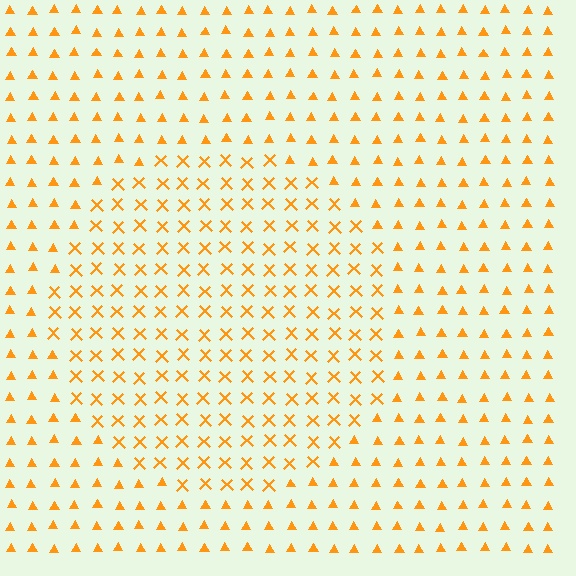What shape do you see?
I see a circle.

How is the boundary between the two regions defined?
The boundary is defined by a change in element shape: X marks inside vs. triangles outside. All elements share the same color and spacing.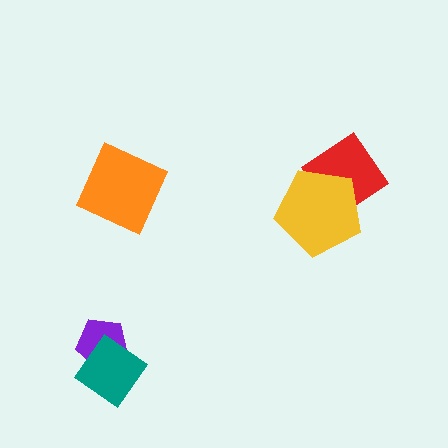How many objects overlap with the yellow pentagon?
1 object overlaps with the yellow pentagon.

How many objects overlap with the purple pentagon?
1 object overlaps with the purple pentagon.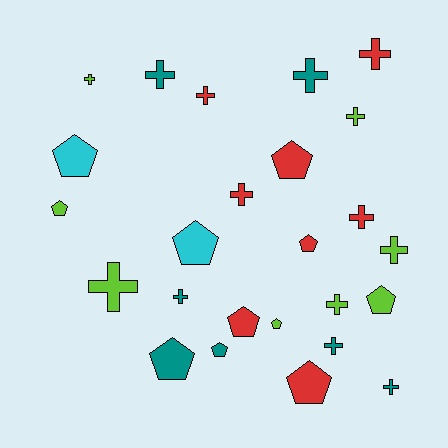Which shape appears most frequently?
Cross, with 14 objects.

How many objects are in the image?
There are 25 objects.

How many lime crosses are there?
There are 5 lime crosses.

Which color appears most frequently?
Red, with 8 objects.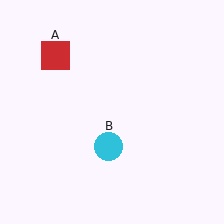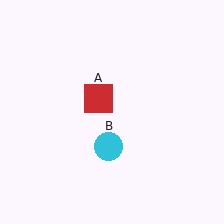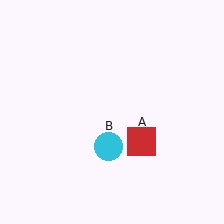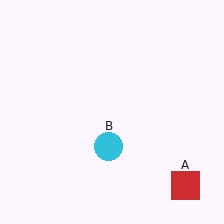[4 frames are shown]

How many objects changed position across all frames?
1 object changed position: red square (object A).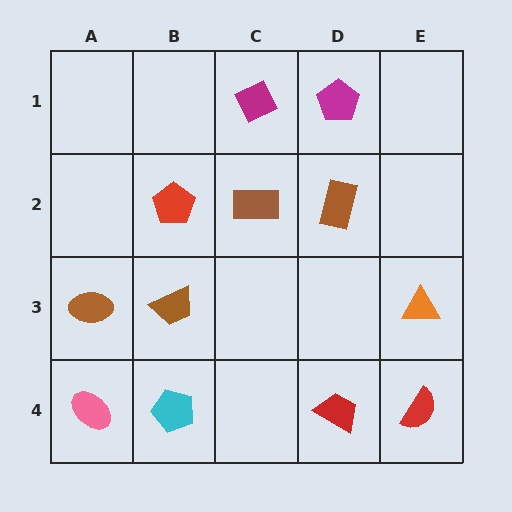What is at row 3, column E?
An orange triangle.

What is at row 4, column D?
A red trapezoid.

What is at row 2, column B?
A red pentagon.